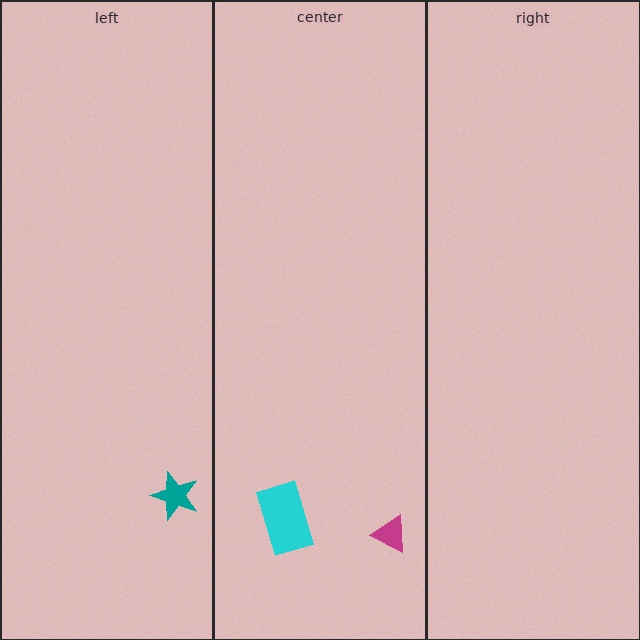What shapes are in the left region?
The teal star.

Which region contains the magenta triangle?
The center region.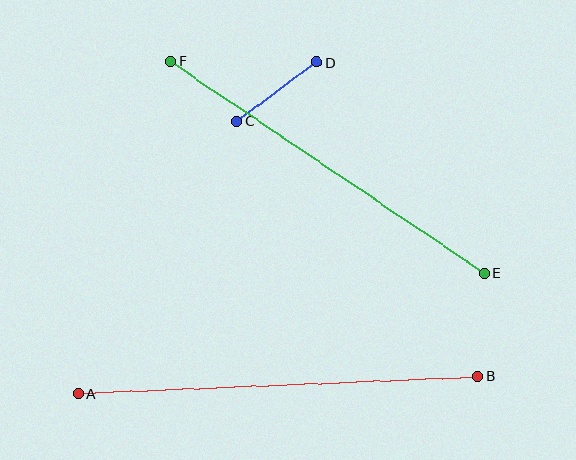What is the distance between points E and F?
The distance is approximately 379 pixels.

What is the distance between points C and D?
The distance is approximately 99 pixels.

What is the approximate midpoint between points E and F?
The midpoint is at approximately (327, 167) pixels.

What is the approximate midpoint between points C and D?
The midpoint is at approximately (277, 92) pixels.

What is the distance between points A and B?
The distance is approximately 399 pixels.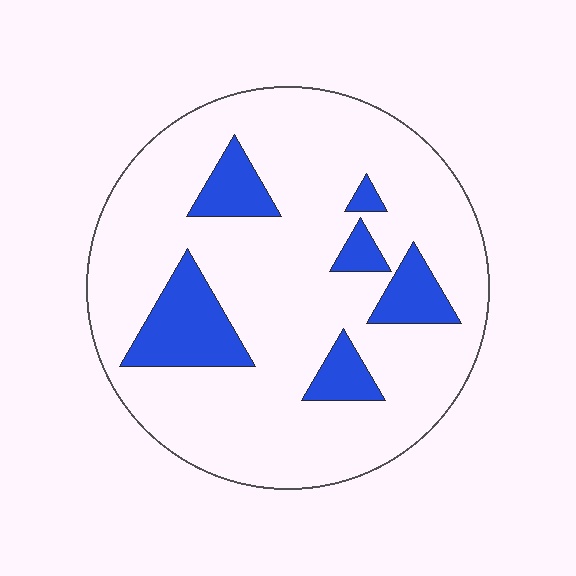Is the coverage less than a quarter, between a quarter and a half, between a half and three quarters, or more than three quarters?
Less than a quarter.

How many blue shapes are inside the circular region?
6.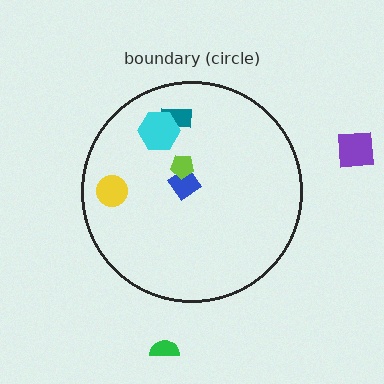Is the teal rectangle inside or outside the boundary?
Inside.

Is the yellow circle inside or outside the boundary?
Inside.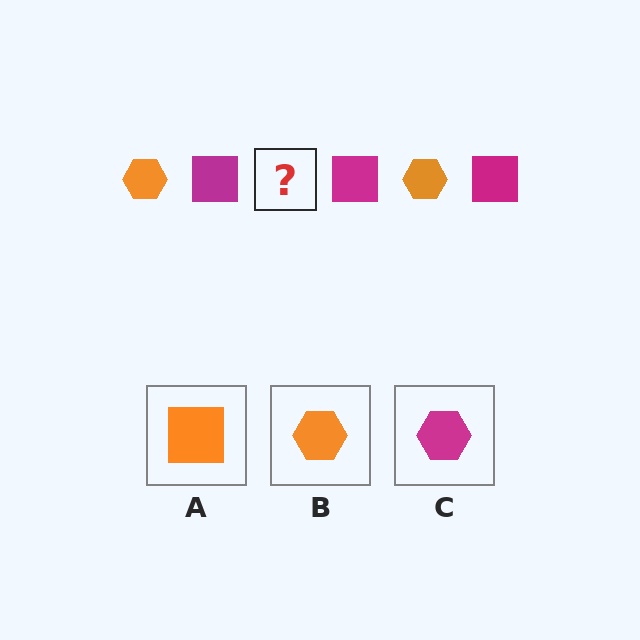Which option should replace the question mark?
Option B.